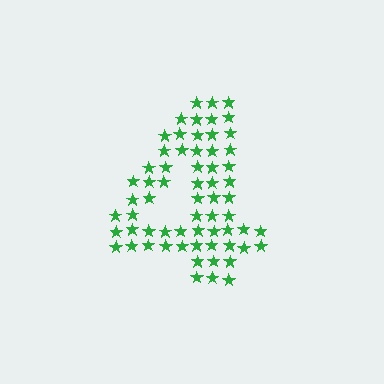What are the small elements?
The small elements are stars.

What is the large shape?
The large shape is the digit 4.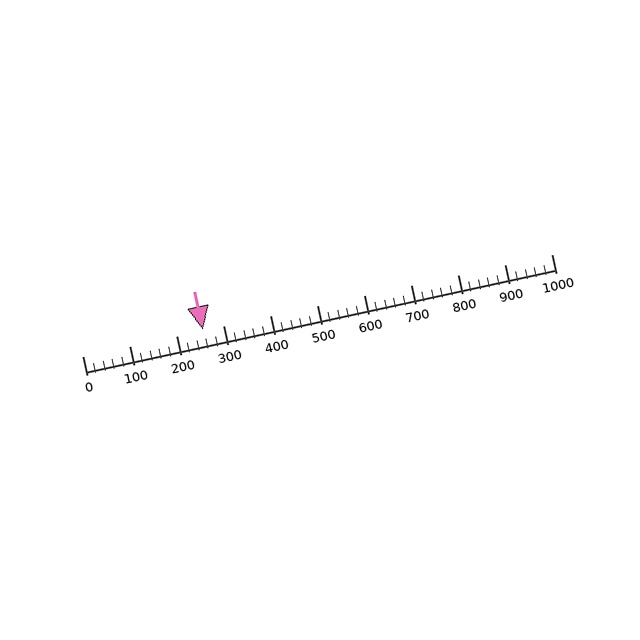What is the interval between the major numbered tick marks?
The major tick marks are spaced 100 units apart.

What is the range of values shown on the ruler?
The ruler shows values from 0 to 1000.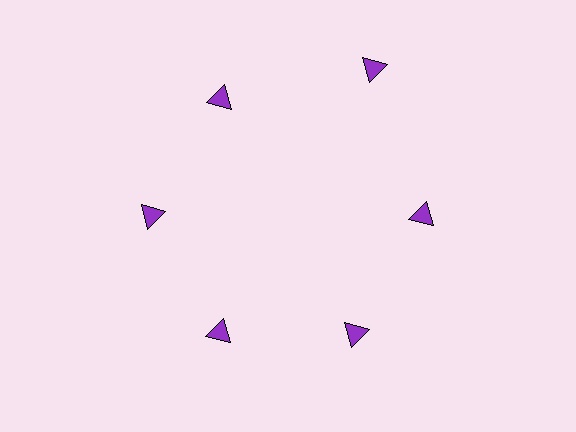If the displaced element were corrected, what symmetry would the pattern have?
It would have 6-fold rotational symmetry — the pattern would map onto itself every 60 degrees.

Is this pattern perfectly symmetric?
No. The 6 purple triangles are arranged in a ring, but one element near the 1 o'clock position is pushed outward from the center, breaking the 6-fold rotational symmetry.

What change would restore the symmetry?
The symmetry would be restored by moving it inward, back onto the ring so that all 6 triangles sit at equal angles and equal distance from the center.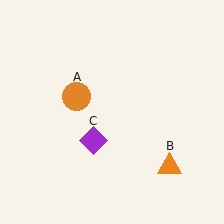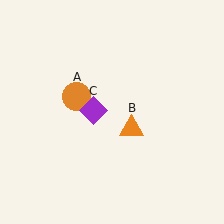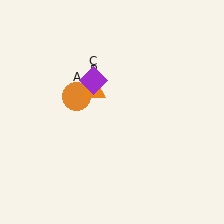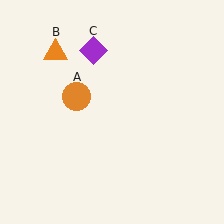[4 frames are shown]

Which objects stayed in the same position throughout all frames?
Orange circle (object A) remained stationary.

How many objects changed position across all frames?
2 objects changed position: orange triangle (object B), purple diamond (object C).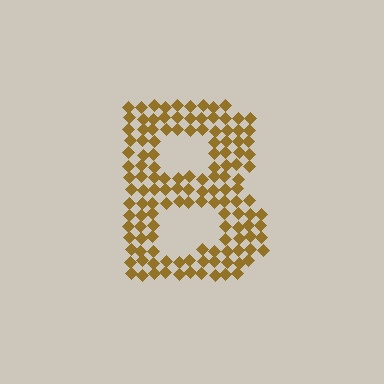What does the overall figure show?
The overall figure shows the letter B.